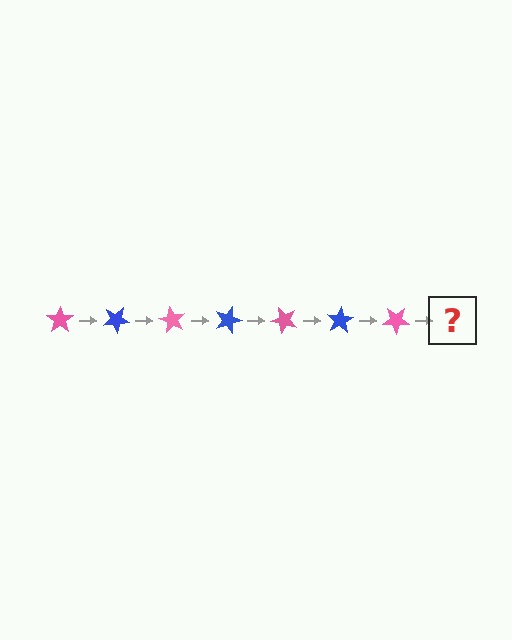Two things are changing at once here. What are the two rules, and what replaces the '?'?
The two rules are that it rotates 30 degrees each step and the color cycles through pink and blue. The '?' should be a blue star, rotated 210 degrees from the start.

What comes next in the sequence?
The next element should be a blue star, rotated 210 degrees from the start.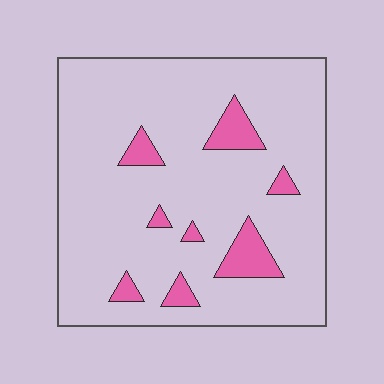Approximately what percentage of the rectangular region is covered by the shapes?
Approximately 10%.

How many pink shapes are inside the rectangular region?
8.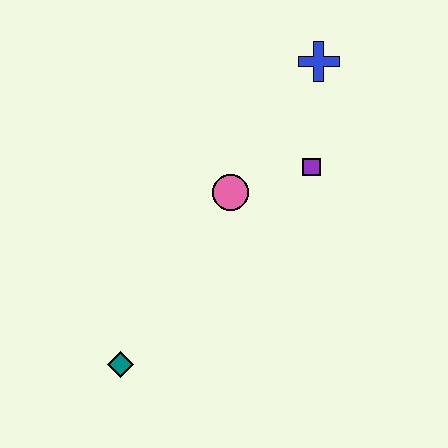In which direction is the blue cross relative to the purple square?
The blue cross is above the purple square.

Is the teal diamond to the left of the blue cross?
Yes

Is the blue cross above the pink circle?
Yes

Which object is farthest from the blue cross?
The teal diamond is farthest from the blue cross.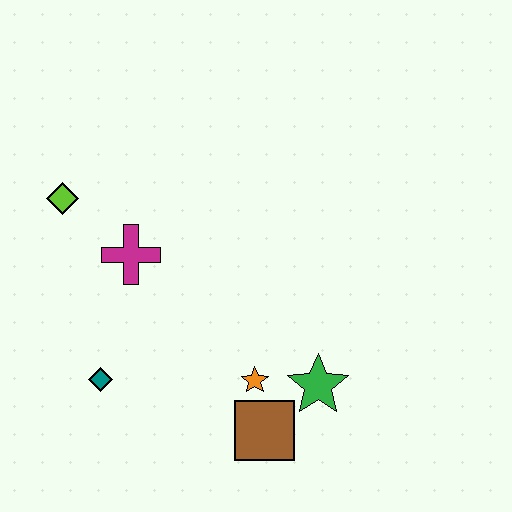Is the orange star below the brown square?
No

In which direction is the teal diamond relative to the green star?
The teal diamond is to the left of the green star.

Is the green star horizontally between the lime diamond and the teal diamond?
No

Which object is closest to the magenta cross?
The lime diamond is closest to the magenta cross.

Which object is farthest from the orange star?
The lime diamond is farthest from the orange star.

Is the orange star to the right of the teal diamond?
Yes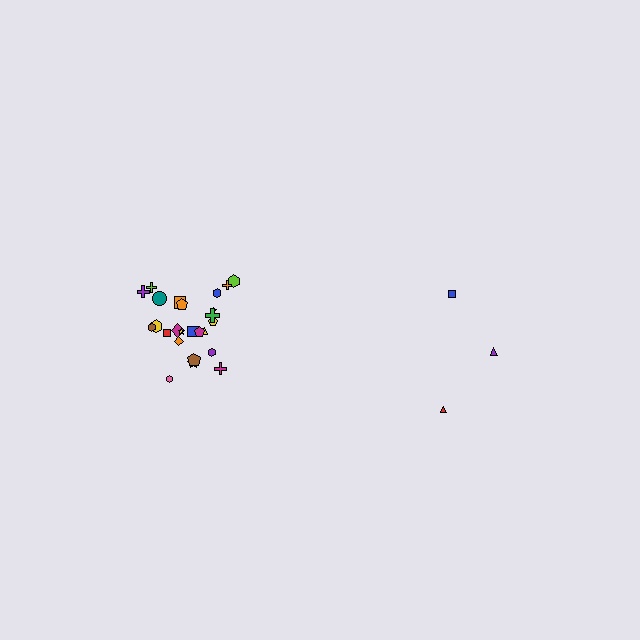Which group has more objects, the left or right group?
The left group.